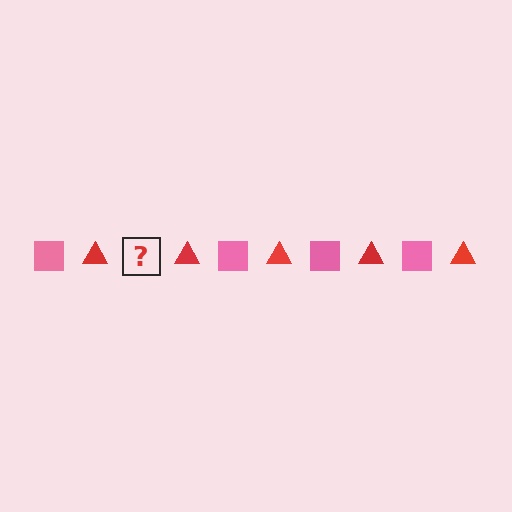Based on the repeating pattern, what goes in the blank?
The blank should be a pink square.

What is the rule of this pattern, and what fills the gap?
The rule is that the pattern alternates between pink square and red triangle. The gap should be filled with a pink square.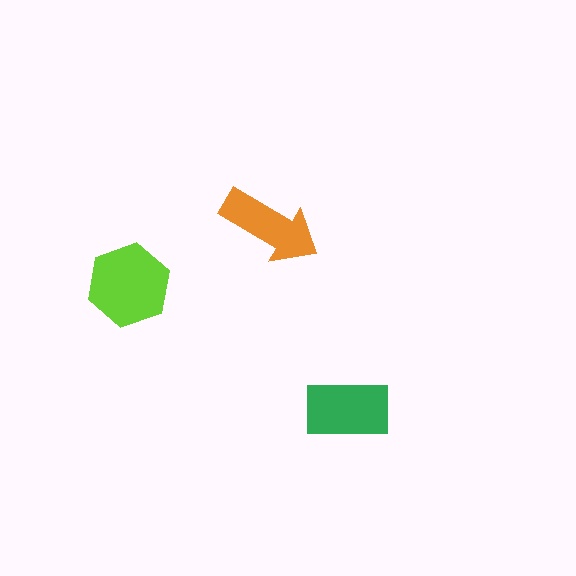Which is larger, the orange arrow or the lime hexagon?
The lime hexagon.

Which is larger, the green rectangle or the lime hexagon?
The lime hexagon.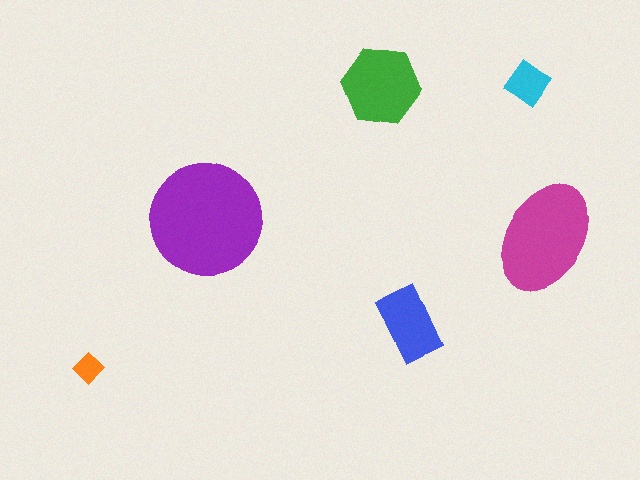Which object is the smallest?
The orange diamond.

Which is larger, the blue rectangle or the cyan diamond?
The blue rectangle.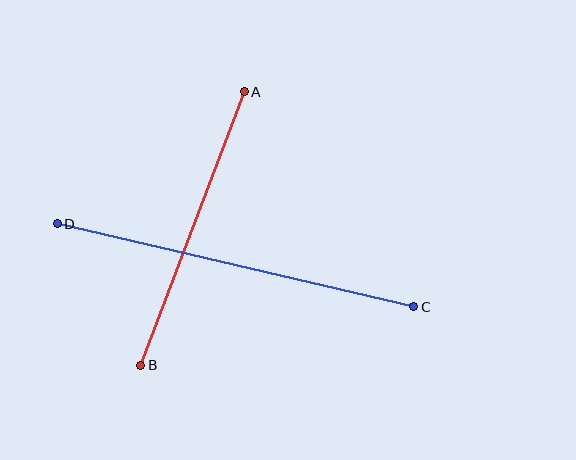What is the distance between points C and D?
The distance is approximately 366 pixels.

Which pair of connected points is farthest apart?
Points C and D are farthest apart.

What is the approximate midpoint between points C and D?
The midpoint is at approximately (236, 265) pixels.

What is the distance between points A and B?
The distance is approximately 293 pixels.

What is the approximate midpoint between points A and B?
The midpoint is at approximately (193, 228) pixels.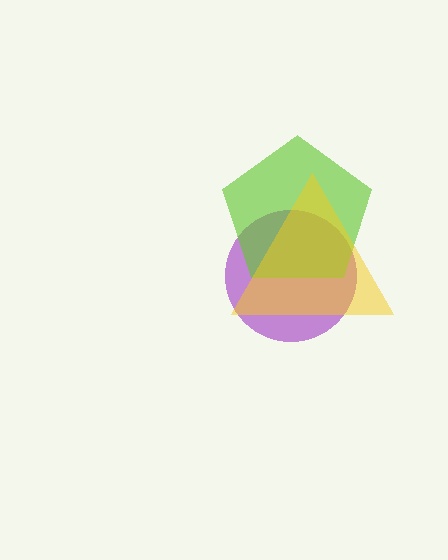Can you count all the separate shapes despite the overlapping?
Yes, there are 3 separate shapes.